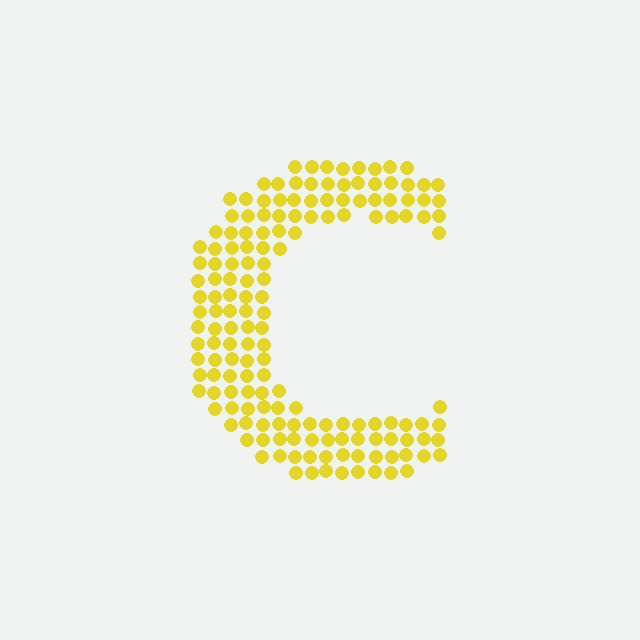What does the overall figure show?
The overall figure shows the letter C.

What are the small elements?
The small elements are circles.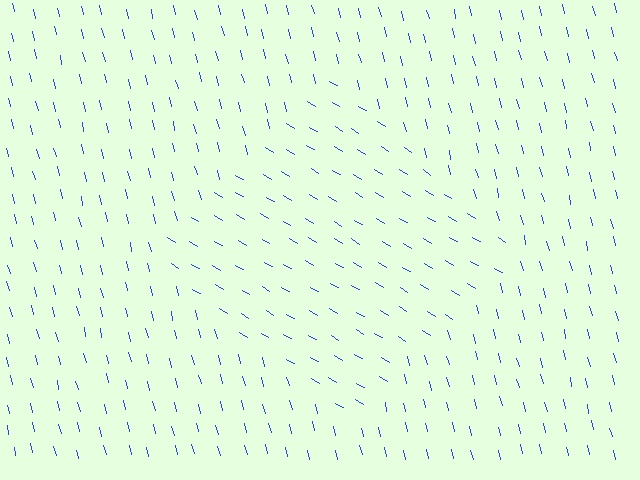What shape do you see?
I see a diamond.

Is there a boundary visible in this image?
Yes, there is a texture boundary formed by a change in line orientation.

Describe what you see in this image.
The image is filled with small blue line segments. A diamond region in the image has lines oriented differently from the surrounding lines, creating a visible texture boundary.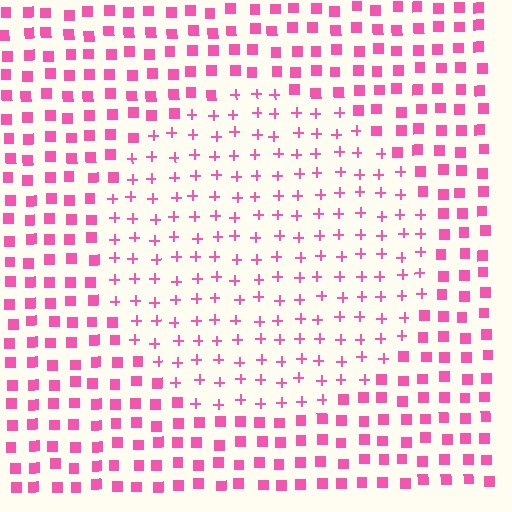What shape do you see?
I see a circle.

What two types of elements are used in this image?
The image uses plus signs inside the circle region and squares outside it.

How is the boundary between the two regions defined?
The boundary is defined by a change in element shape: plus signs inside vs. squares outside. All elements share the same color and spacing.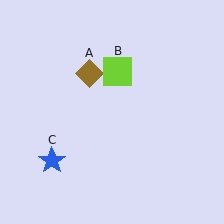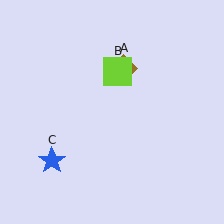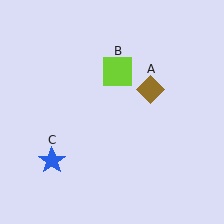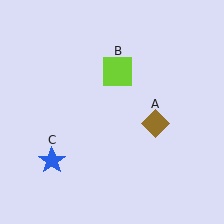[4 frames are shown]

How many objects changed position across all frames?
1 object changed position: brown diamond (object A).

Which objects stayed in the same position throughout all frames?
Lime square (object B) and blue star (object C) remained stationary.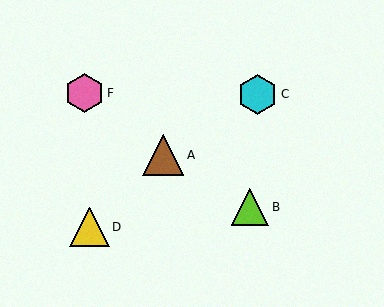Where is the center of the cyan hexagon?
The center of the cyan hexagon is at (258, 94).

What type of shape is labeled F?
Shape F is a pink hexagon.